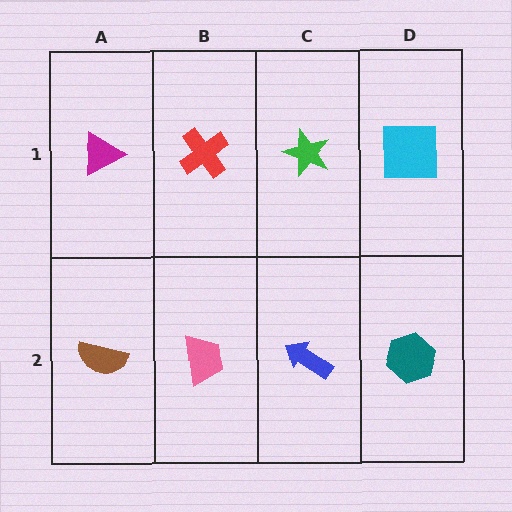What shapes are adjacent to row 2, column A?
A magenta triangle (row 1, column A), a pink trapezoid (row 2, column B).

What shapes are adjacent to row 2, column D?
A cyan square (row 1, column D), a blue arrow (row 2, column C).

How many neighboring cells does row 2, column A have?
2.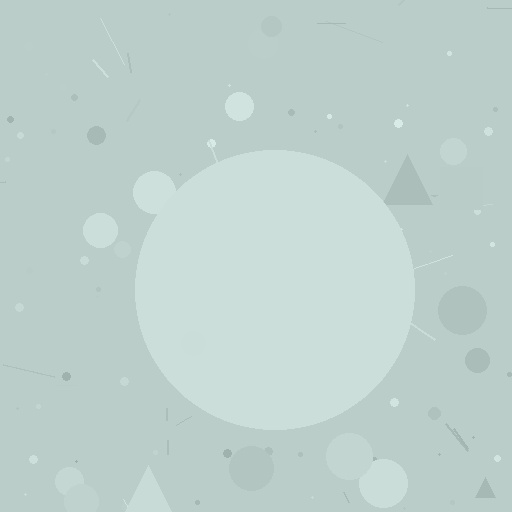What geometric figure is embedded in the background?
A circle is embedded in the background.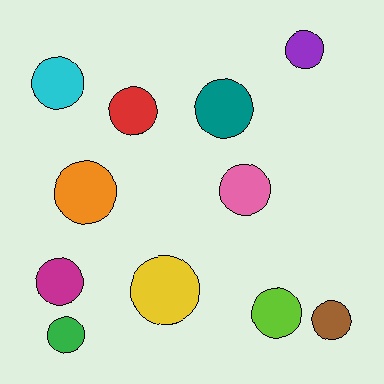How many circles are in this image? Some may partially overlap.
There are 11 circles.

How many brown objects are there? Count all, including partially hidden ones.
There is 1 brown object.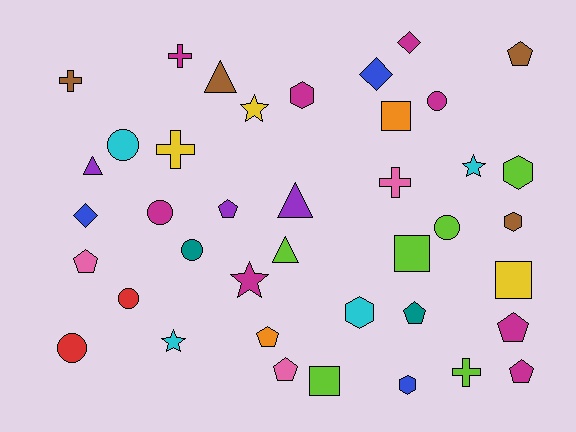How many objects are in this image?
There are 40 objects.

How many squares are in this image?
There are 4 squares.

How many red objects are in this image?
There are 2 red objects.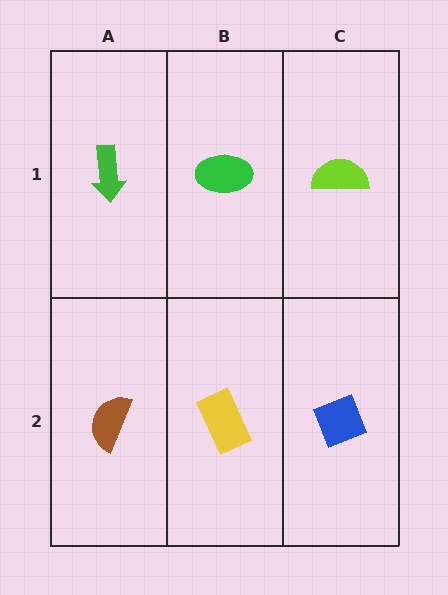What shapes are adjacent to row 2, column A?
A green arrow (row 1, column A), a yellow rectangle (row 2, column B).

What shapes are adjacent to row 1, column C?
A blue diamond (row 2, column C), a green ellipse (row 1, column B).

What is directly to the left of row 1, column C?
A green ellipse.